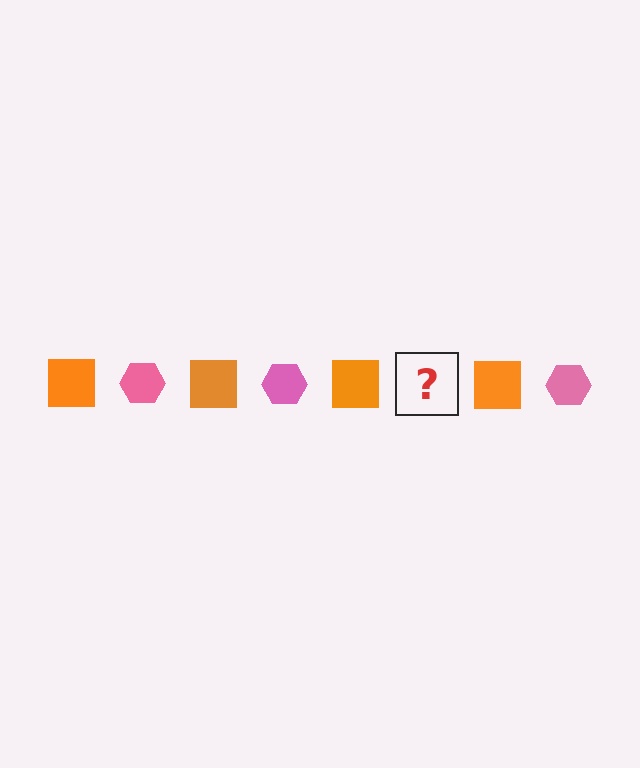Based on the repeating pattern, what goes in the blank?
The blank should be a pink hexagon.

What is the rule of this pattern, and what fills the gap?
The rule is that the pattern alternates between orange square and pink hexagon. The gap should be filled with a pink hexagon.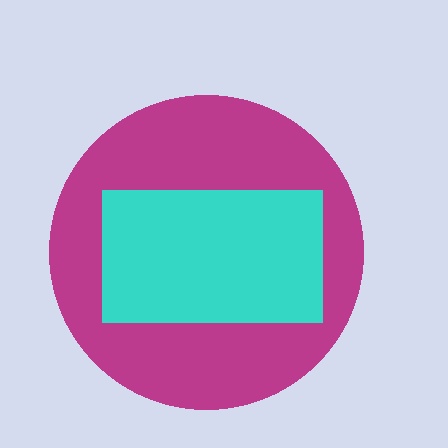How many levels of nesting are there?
2.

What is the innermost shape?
The cyan rectangle.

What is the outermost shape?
The magenta circle.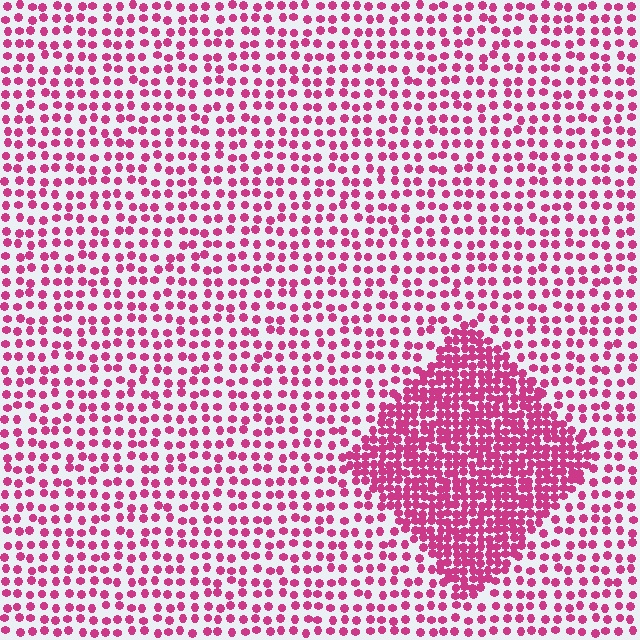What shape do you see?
I see a diamond.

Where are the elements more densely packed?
The elements are more densely packed inside the diamond boundary.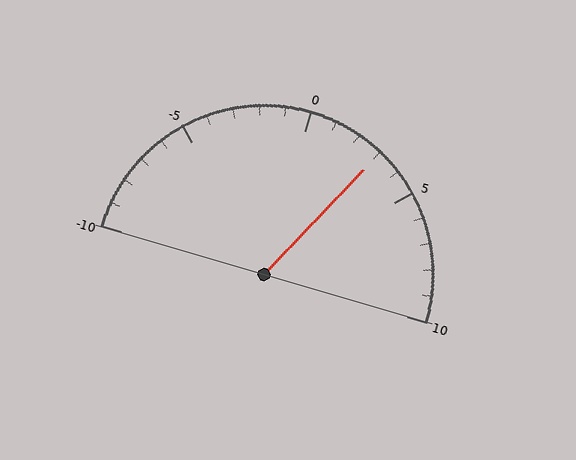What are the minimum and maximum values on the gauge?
The gauge ranges from -10 to 10.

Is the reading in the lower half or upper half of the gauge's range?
The reading is in the upper half of the range (-10 to 10).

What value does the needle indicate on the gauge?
The needle indicates approximately 3.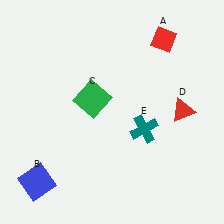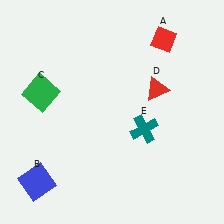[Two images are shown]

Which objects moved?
The objects that moved are: the green square (C), the red triangle (D).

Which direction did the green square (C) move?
The green square (C) moved left.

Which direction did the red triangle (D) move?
The red triangle (D) moved left.